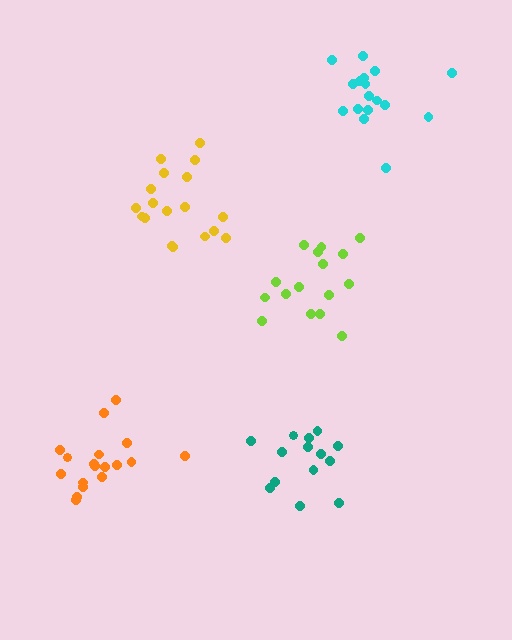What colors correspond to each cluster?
The clusters are colored: cyan, lime, yellow, orange, teal.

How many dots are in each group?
Group 1: 17 dots, Group 2: 16 dots, Group 3: 18 dots, Group 4: 18 dots, Group 5: 14 dots (83 total).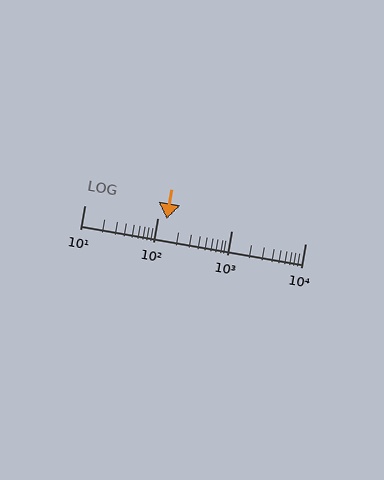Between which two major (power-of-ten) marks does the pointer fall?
The pointer is between 100 and 1000.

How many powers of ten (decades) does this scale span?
The scale spans 3 decades, from 10 to 10000.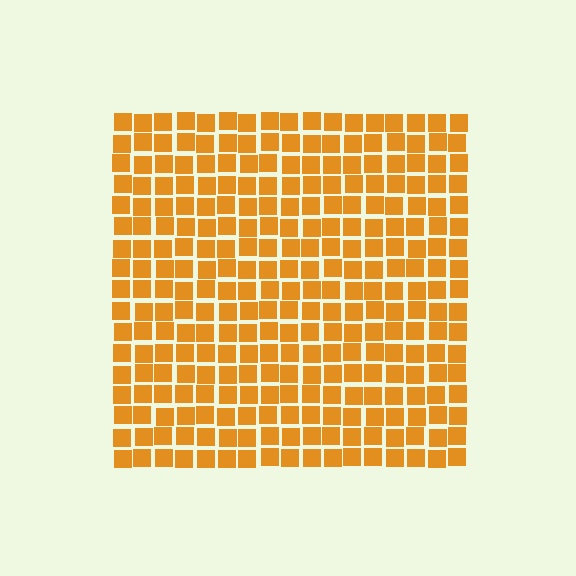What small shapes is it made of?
It is made of small squares.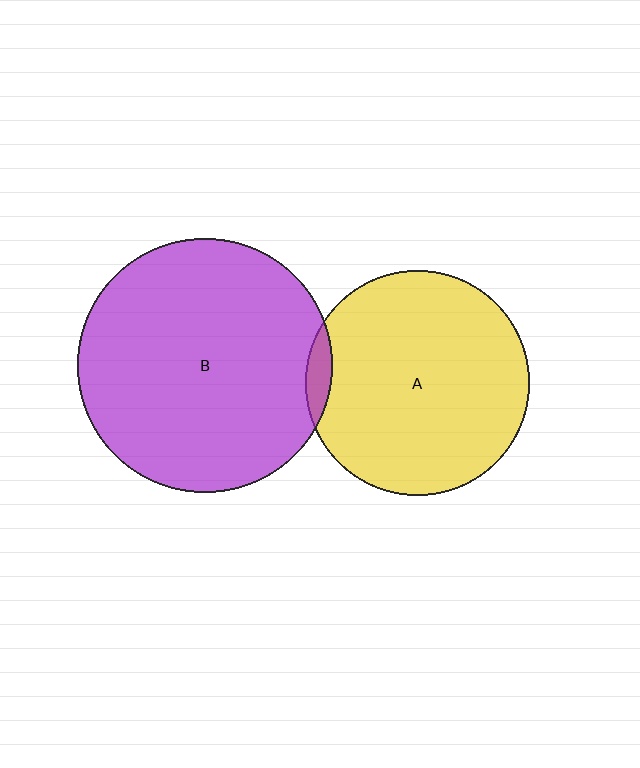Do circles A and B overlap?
Yes.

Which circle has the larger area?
Circle B (purple).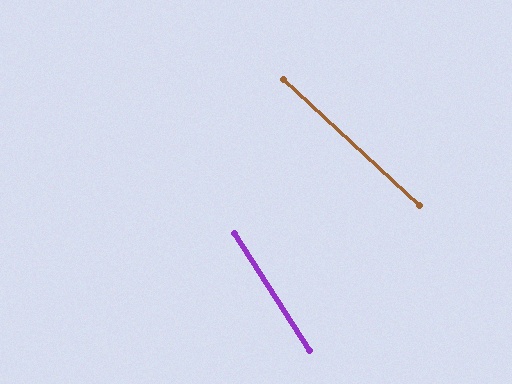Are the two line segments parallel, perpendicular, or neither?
Neither parallel nor perpendicular — they differ by about 14°.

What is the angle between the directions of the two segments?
Approximately 14 degrees.